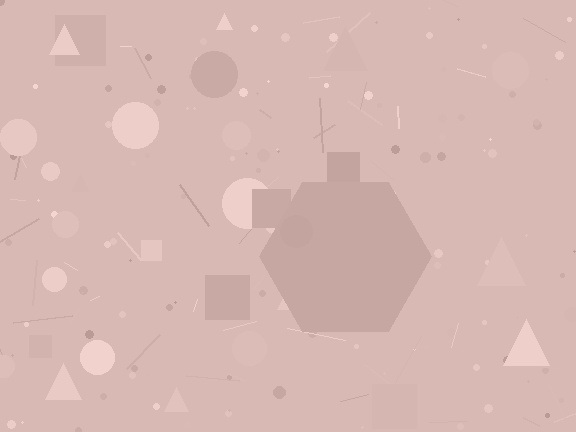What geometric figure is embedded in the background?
A hexagon is embedded in the background.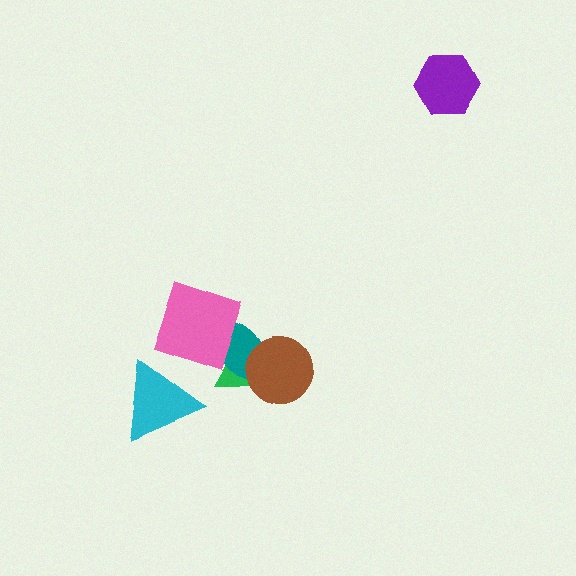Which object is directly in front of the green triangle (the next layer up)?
The teal ellipse is directly in front of the green triangle.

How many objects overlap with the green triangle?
3 objects overlap with the green triangle.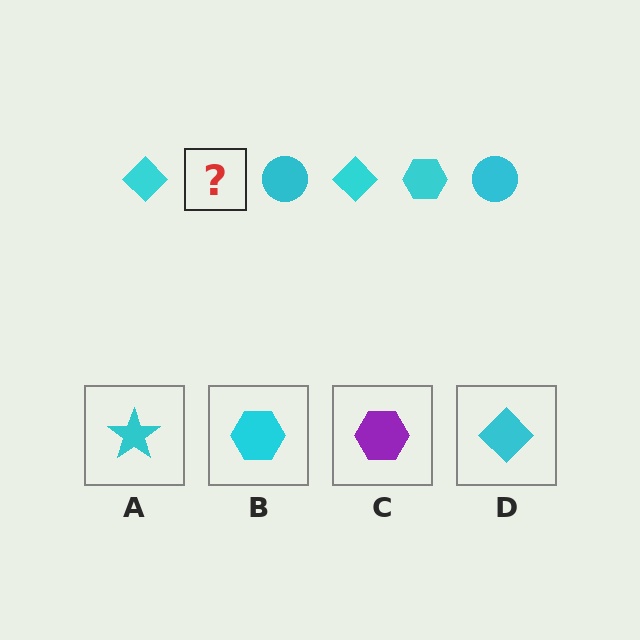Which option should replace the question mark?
Option B.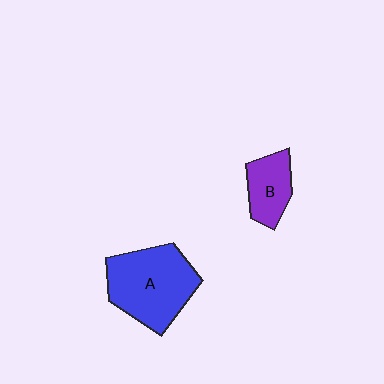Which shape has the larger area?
Shape A (blue).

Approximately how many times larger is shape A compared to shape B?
Approximately 2.1 times.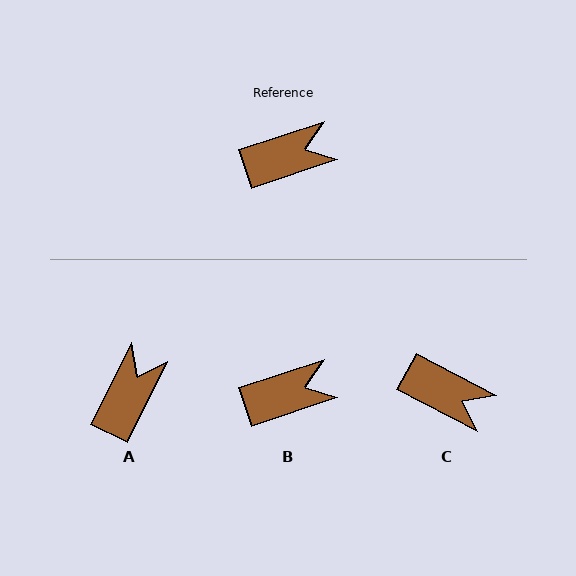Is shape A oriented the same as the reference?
No, it is off by about 45 degrees.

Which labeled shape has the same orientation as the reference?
B.